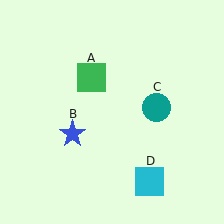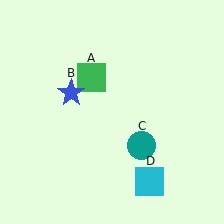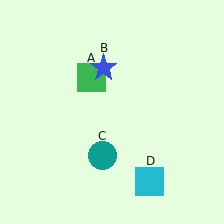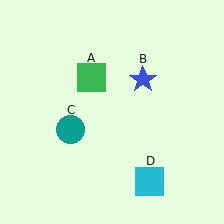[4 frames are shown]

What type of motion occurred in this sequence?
The blue star (object B), teal circle (object C) rotated clockwise around the center of the scene.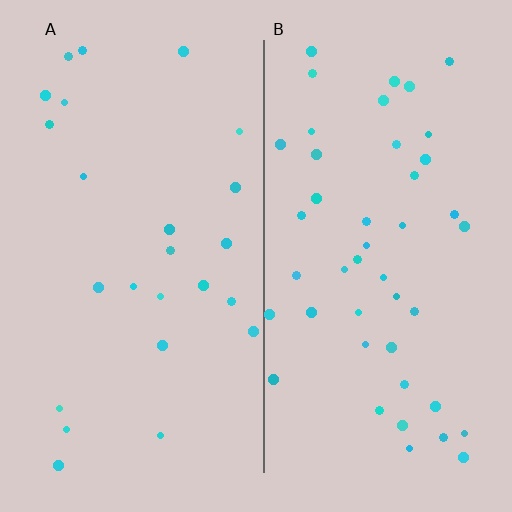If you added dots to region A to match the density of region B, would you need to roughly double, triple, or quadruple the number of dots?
Approximately double.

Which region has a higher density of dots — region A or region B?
B (the right).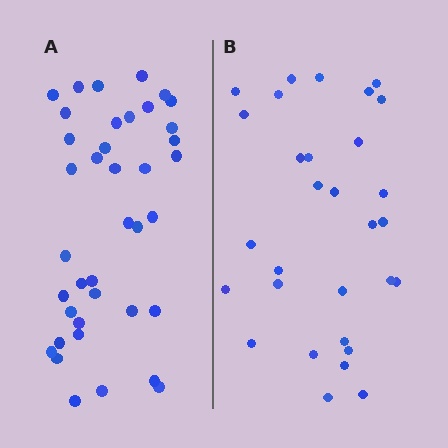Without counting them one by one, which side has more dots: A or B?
Region A (the left region) has more dots.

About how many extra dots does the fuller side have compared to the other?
Region A has roughly 8 or so more dots than region B.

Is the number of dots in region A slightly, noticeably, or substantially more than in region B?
Region A has noticeably more, but not dramatically so. The ratio is roughly 1.3 to 1.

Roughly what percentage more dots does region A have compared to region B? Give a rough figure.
About 30% more.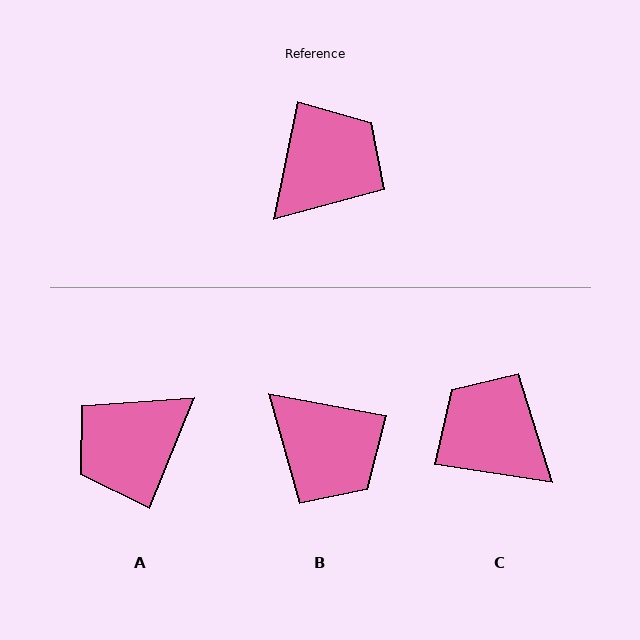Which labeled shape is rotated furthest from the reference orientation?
A, about 169 degrees away.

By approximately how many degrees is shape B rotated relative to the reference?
Approximately 89 degrees clockwise.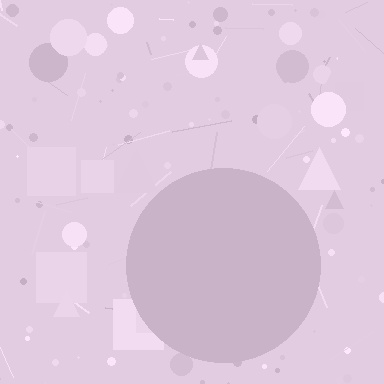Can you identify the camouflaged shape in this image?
The camouflaged shape is a circle.